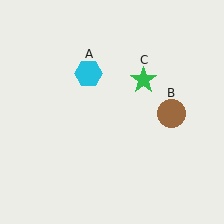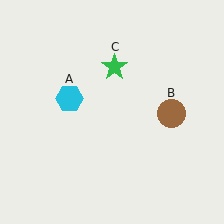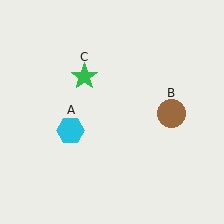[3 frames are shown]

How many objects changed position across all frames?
2 objects changed position: cyan hexagon (object A), green star (object C).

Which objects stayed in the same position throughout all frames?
Brown circle (object B) remained stationary.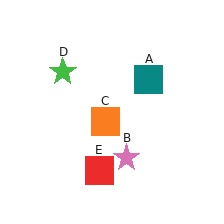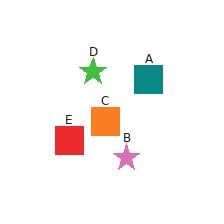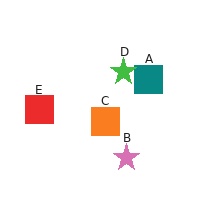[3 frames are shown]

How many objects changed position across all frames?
2 objects changed position: green star (object D), red square (object E).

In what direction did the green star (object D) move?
The green star (object D) moved right.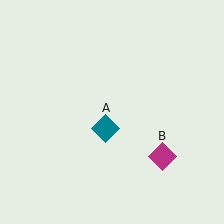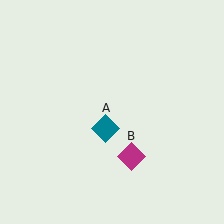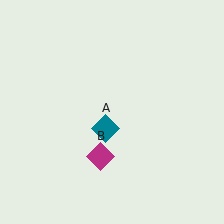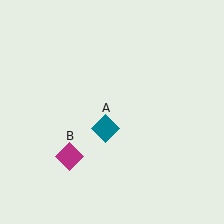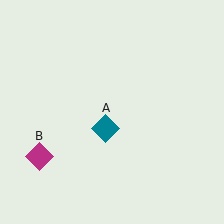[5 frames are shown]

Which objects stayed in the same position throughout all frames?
Teal diamond (object A) remained stationary.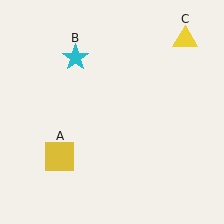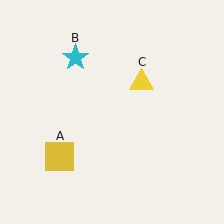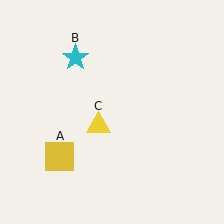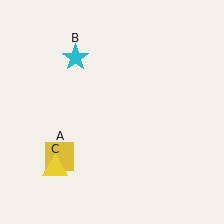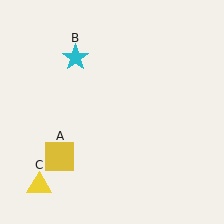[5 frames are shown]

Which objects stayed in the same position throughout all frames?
Yellow square (object A) and cyan star (object B) remained stationary.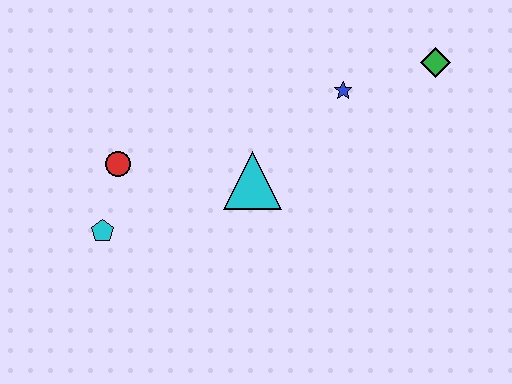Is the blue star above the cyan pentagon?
Yes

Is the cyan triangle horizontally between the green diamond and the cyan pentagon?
Yes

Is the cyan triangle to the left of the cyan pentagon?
No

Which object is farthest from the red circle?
The green diamond is farthest from the red circle.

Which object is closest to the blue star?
The green diamond is closest to the blue star.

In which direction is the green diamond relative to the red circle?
The green diamond is to the right of the red circle.